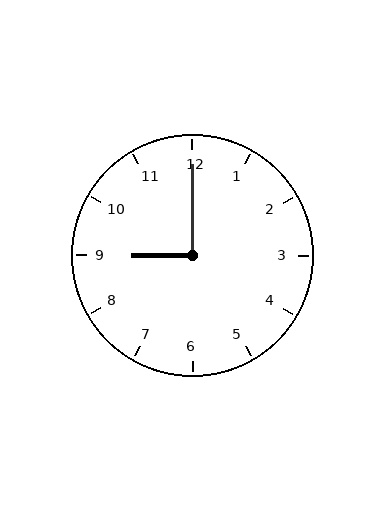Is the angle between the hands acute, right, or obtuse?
It is right.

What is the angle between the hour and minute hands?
Approximately 90 degrees.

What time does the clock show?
9:00.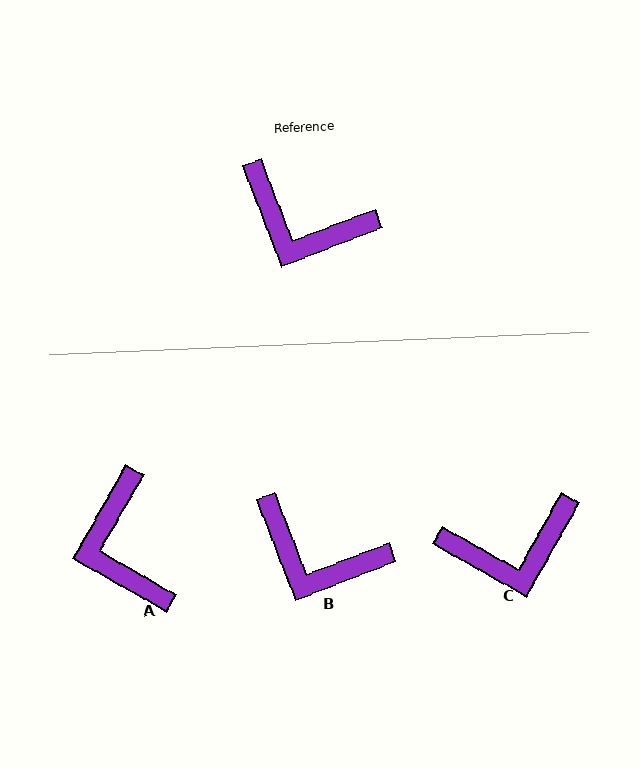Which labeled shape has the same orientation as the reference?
B.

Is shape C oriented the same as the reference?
No, it is off by about 40 degrees.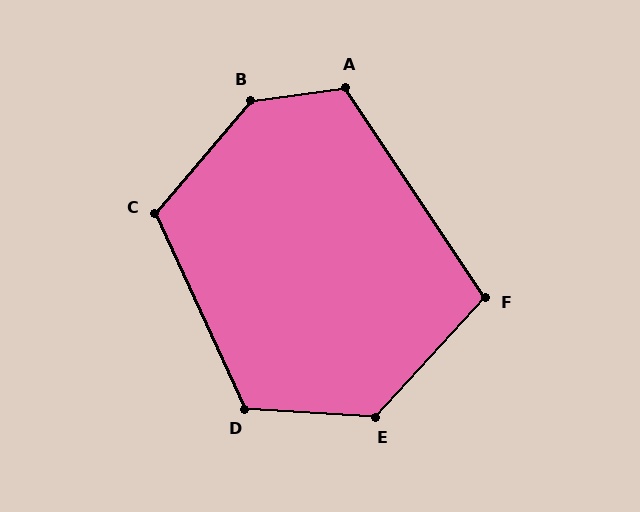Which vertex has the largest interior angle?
B, at approximately 138 degrees.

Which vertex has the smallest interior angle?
F, at approximately 104 degrees.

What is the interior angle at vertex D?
Approximately 118 degrees (obtuse).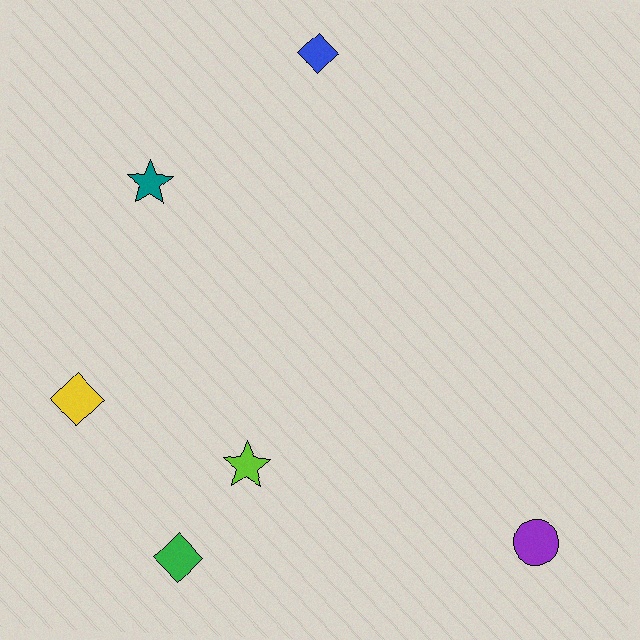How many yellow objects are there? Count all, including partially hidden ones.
There is 1 yellow object.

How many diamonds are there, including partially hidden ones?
There are 3 diamonds.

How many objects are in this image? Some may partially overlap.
There are 6 objects.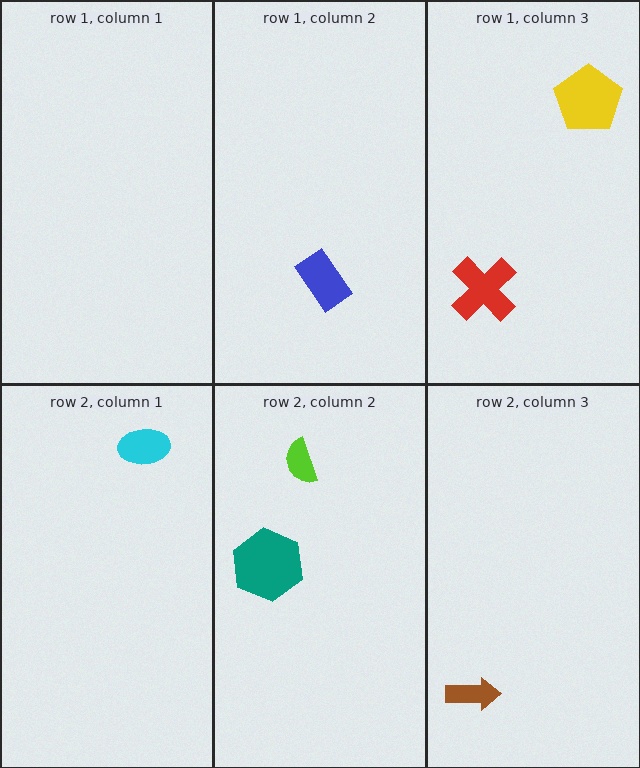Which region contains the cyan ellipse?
The row 2, column 1 region.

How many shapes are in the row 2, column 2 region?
2.